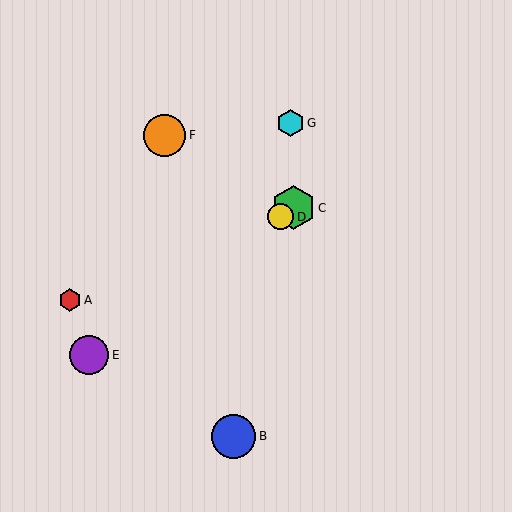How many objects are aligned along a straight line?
3 objects (C, D, E) are aligned along a straight line.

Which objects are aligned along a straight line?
Objects C, D, E are aligned along a straight line.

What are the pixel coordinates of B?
Object B is at (234, 436).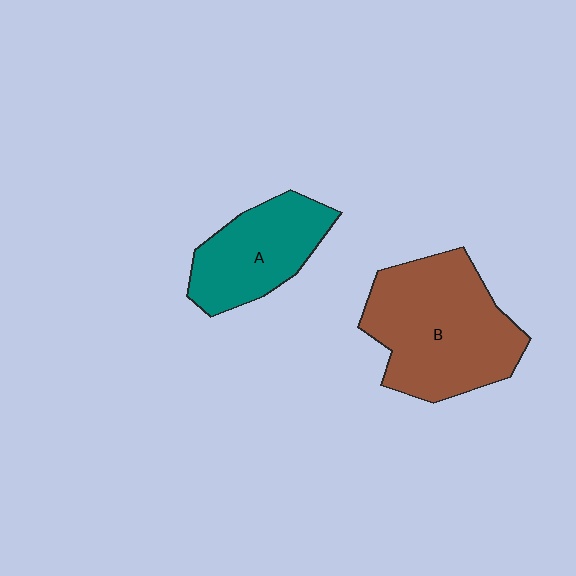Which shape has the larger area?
Shape B (brown).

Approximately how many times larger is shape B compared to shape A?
Approximately 1.6 times.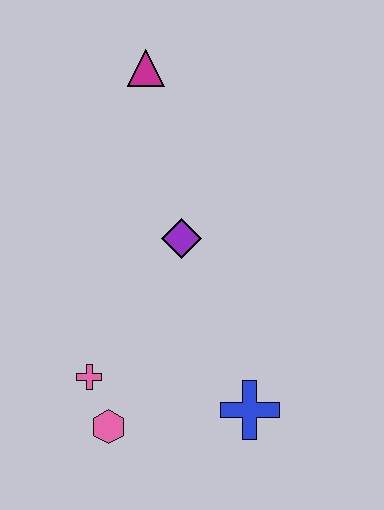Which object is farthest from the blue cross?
The magenta triangle is farthest from the blue cross.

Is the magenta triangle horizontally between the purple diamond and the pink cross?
Yes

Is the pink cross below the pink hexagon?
No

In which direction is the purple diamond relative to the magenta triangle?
The purple diamond is below the magenta triangle.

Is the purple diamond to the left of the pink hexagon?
No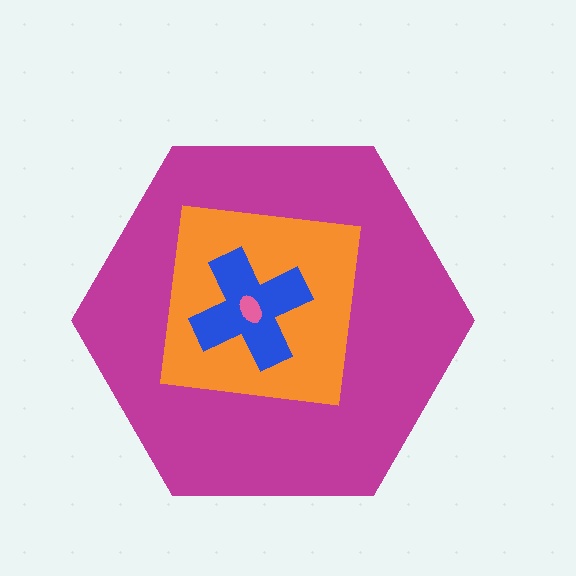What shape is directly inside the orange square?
The blue cross.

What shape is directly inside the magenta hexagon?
The orange square.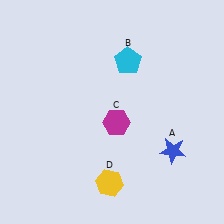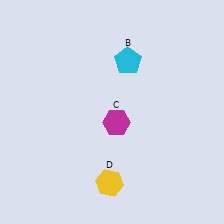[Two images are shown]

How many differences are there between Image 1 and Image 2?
There is 1 difference between the two images.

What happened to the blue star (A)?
The blue star (A) was removed in Image 2. It was in the bottom-right area of Image 1.